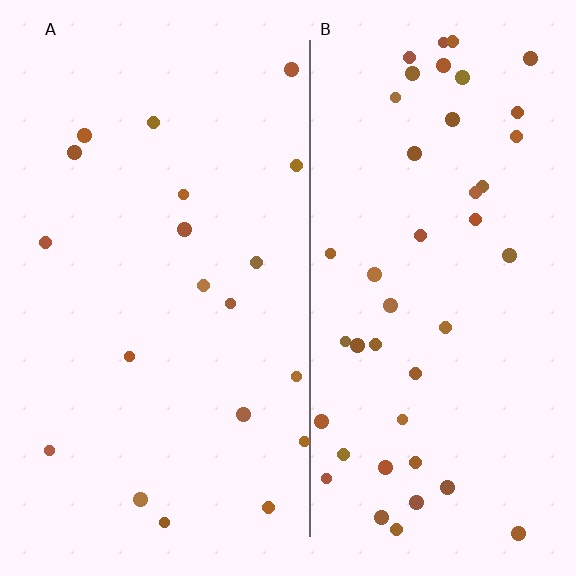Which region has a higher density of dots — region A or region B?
B (the right).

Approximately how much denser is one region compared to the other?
Approximately 2.3× — region B over region A.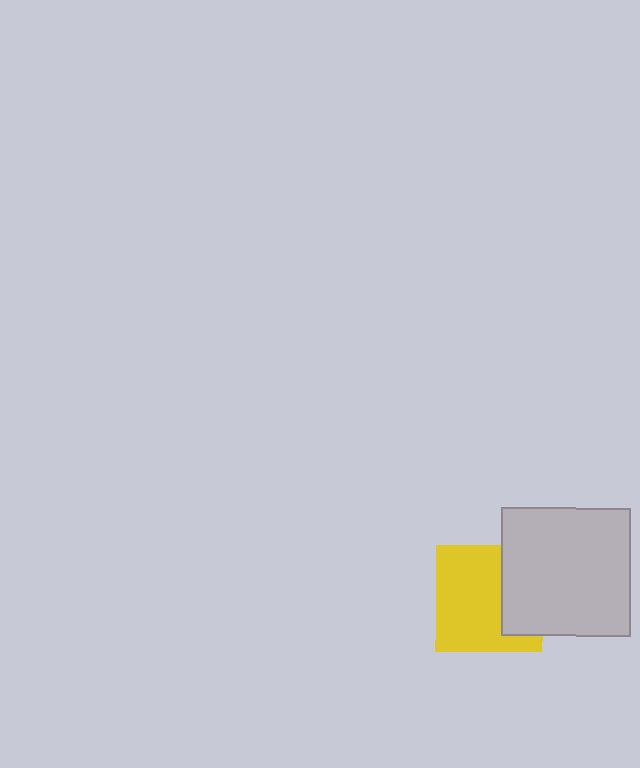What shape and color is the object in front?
The object in front is a light gray square.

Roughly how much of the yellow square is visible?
Most of it is visible (roughly 66%).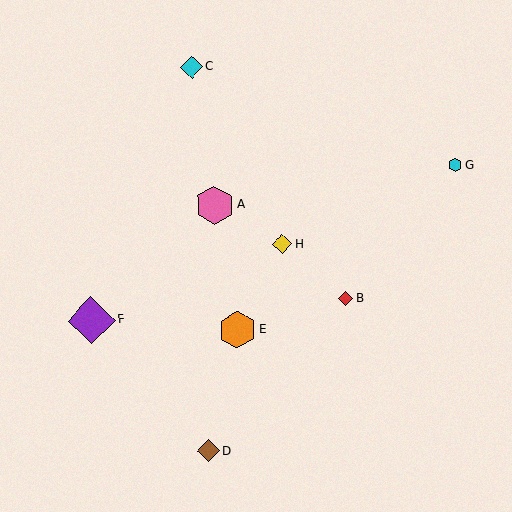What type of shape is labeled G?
Shape G is a cyan hexagon.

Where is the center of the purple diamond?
The center of the purple diamond is at (91, 320).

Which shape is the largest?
The purple diamond (labeled F) is the largest.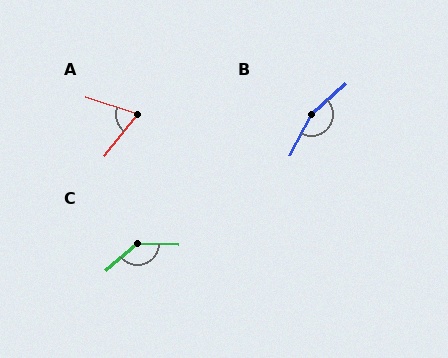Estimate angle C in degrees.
Approximately 139 degrees.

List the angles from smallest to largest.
A (70°), C (139°), B (160°).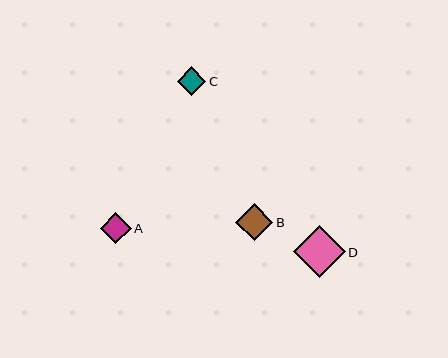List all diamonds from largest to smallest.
From largest to smallest: D, B, A, C.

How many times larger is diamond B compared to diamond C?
Diamond B is approximately 1.3 times the size of diamond C.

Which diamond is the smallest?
Diamond C is the smallest with a size of approximately 28 pixels.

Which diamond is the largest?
Diamond D is the largest with a size of approximately 52 pixels.